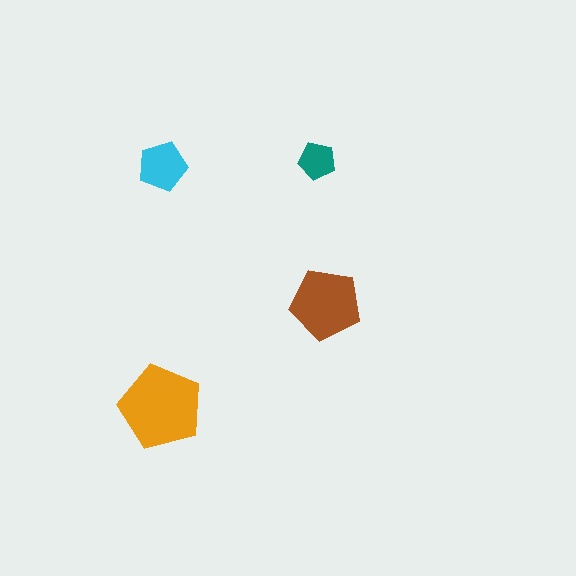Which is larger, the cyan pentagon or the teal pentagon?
The cyan one.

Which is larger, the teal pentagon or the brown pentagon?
The brown one.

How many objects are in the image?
There are 4 objects in the image.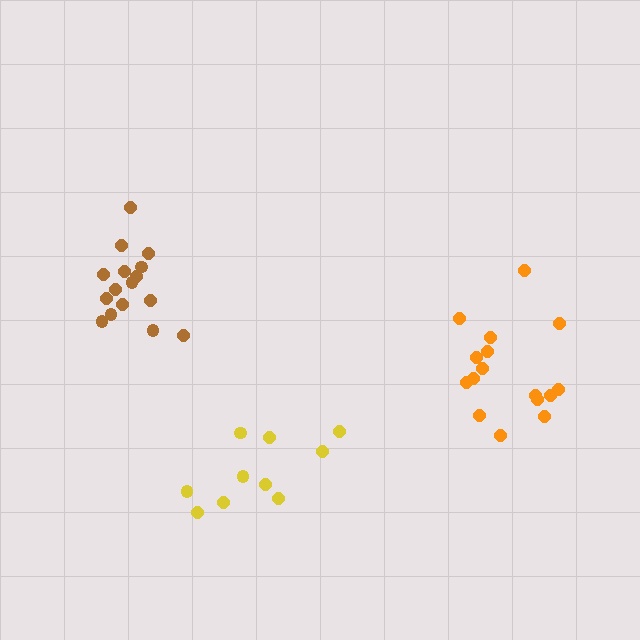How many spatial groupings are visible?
There are 3 spatial groupings.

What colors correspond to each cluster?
The clusters are colored: yellow, brown, orange.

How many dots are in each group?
Group 1: 10 dots, Group 2: 16 dots, Group 3: 16 dots (42 total).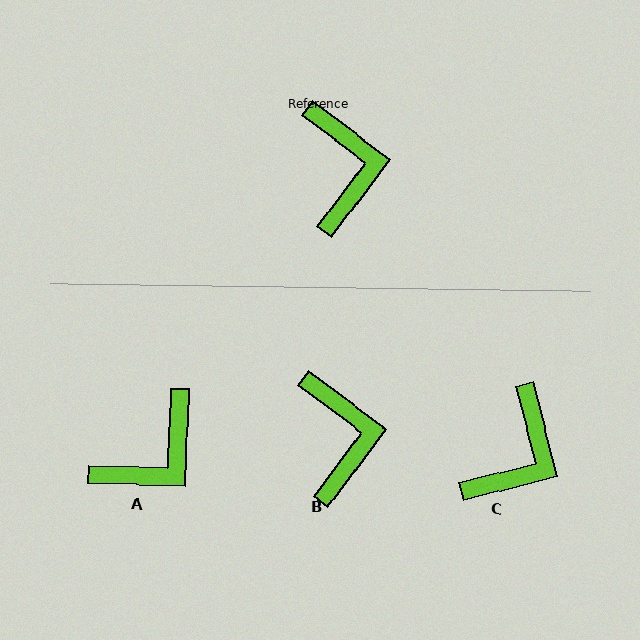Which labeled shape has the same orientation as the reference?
B.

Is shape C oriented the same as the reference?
No, it is off by about 38 degrees.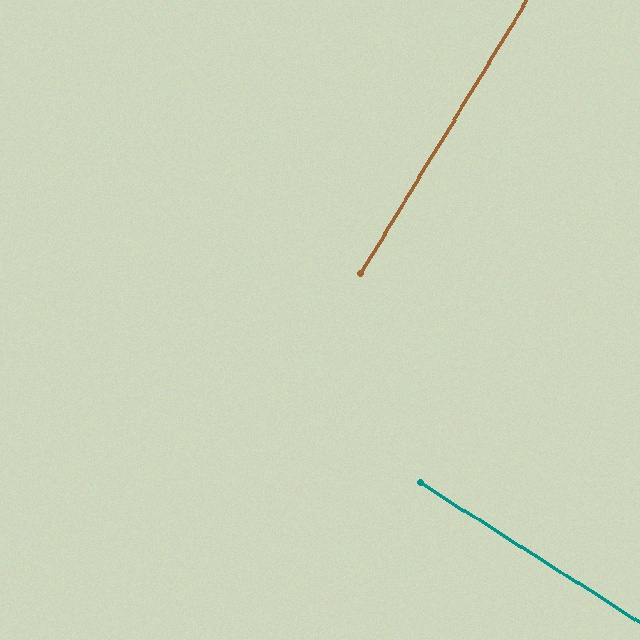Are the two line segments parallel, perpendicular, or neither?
Perpendicular — they meet at approximately 89°.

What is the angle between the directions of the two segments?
Approximately 89 degrees.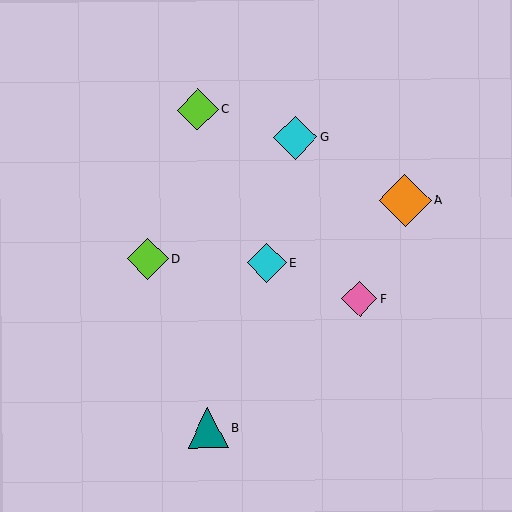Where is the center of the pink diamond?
The center of the pink diamond is at (359, 299).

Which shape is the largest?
The orange diamond (labeled A) is the largest.